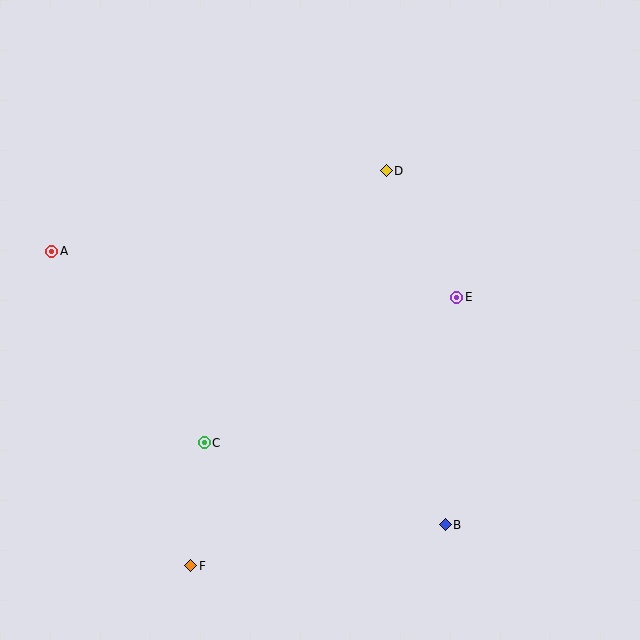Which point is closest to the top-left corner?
Point A is closest to the top-left corner.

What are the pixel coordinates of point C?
Point C is at (204, 443).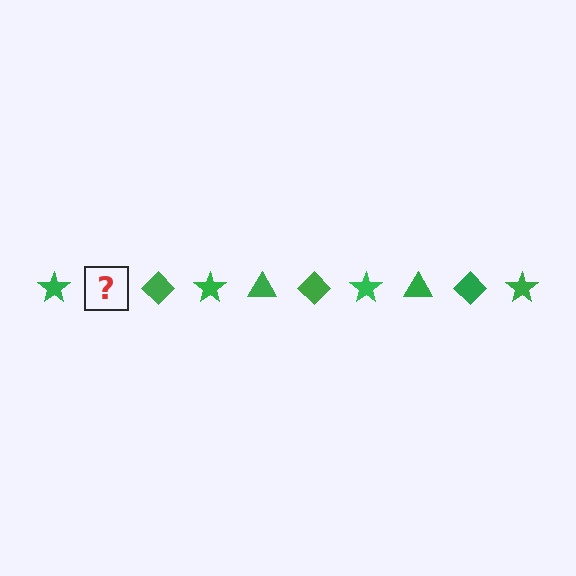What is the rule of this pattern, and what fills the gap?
The rule is that the pattern cycles through star, triangle, diamond shapes in green. The gap should be filled with a green triangle.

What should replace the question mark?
The question mark should be replaced with a green triangle.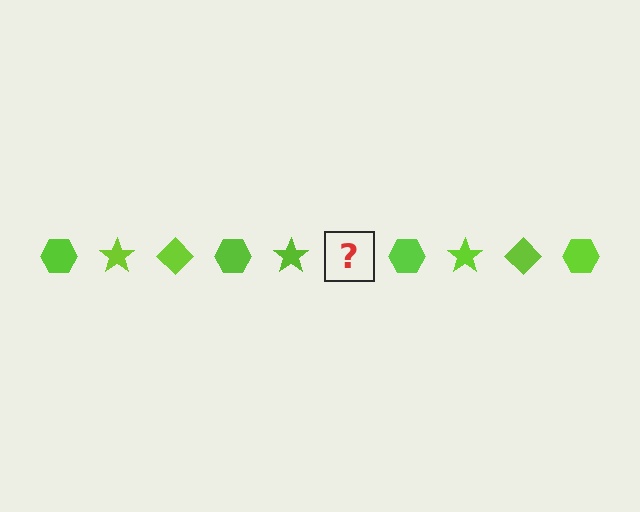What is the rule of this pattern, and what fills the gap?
The rule is that the pattern cycles through hexagon, star, diamond shapes in lime. The gap should be filled with a lime diamond.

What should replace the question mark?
The question mark should be replaced with a lime diamond.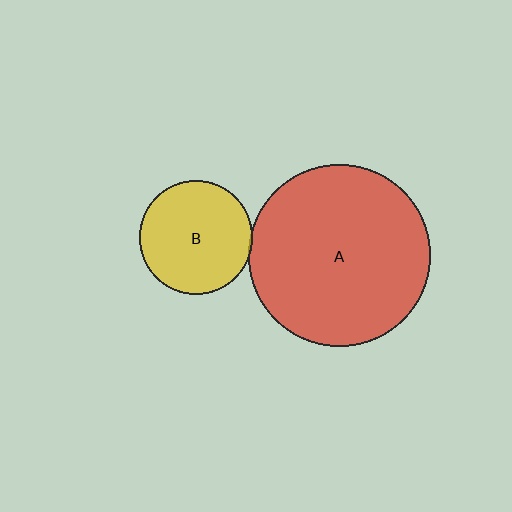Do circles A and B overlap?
Yes.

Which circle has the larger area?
Circle A (red).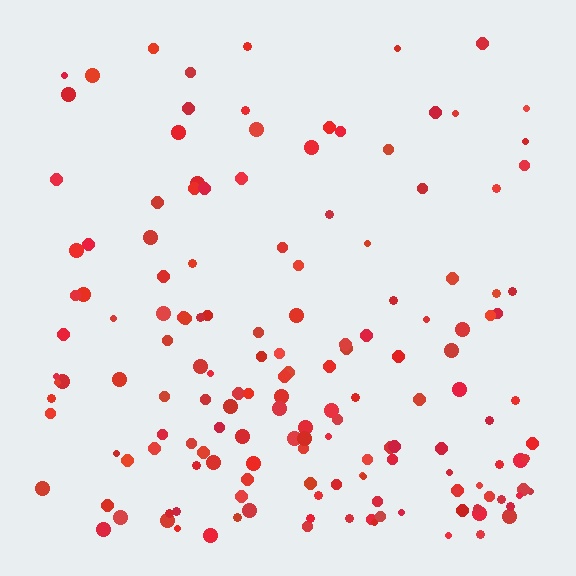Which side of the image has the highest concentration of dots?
The bottom.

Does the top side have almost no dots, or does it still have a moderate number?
Still a moderate number, just noticeably fewer than the bottom.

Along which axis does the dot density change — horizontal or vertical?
Vertical.